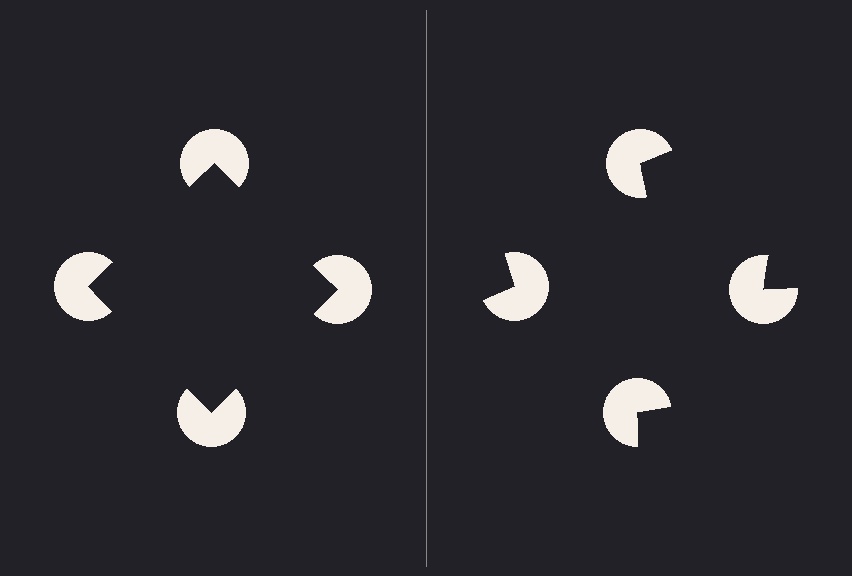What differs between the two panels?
The pac-man discs are positioned identically on both sides; only the wedge orientations differ. On the left they align to a square; on the right they are misaligned.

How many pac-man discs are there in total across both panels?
8 — 4 on each side.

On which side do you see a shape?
An illusory square appears on the left side. On the right side the wedge cuts are rotated, so no coherent shape forms.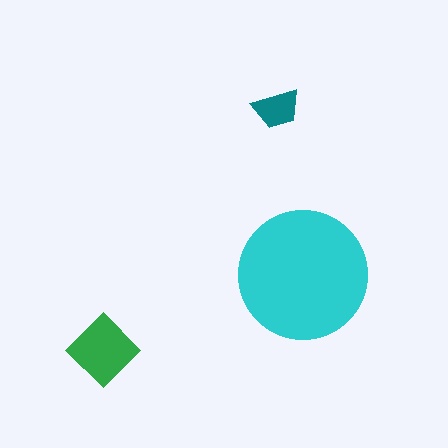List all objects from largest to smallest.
The cyan circle, the green diamond, the teal trapezoid.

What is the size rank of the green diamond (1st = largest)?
2nd.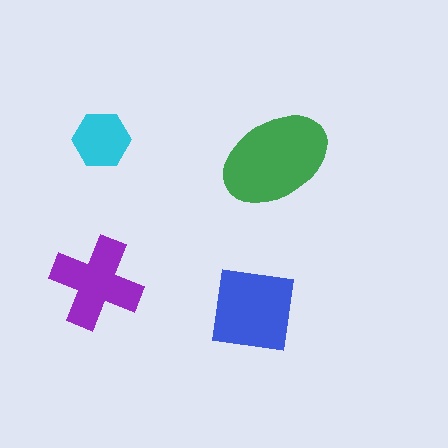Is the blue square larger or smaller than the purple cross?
Larger.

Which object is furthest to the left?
The purple cross is leftmost.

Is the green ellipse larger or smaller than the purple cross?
Larger.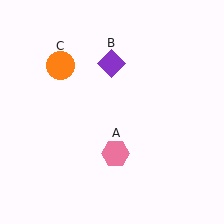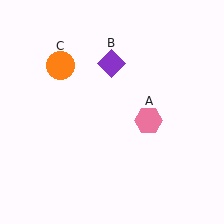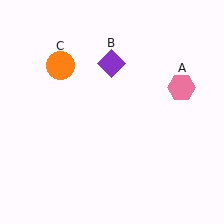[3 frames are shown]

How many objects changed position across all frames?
1 object changed position: pink hexagon (object A).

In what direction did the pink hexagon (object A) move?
The pink hexagon (object A) moved up and to the right.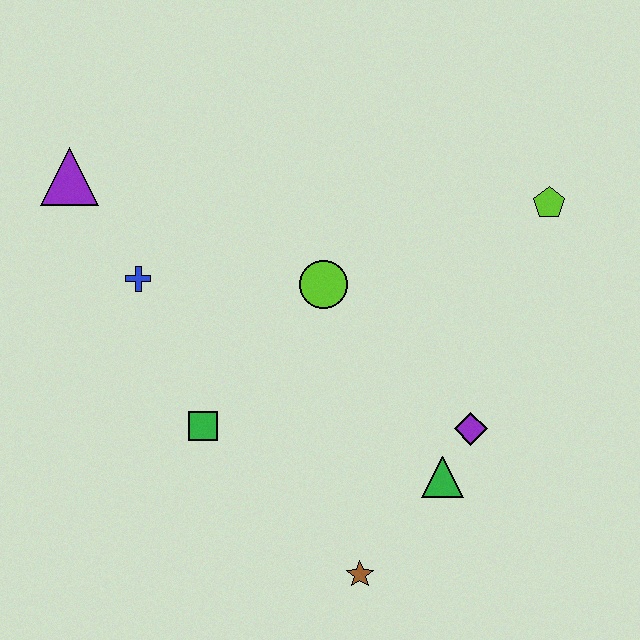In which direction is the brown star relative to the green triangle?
The brown star is below the green triangle.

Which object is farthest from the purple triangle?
The brown star is farthest from the purple triangle.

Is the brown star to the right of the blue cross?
Yes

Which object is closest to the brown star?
The green triangle is closest to the brown star.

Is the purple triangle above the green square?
Yes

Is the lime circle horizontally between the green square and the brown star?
Yes